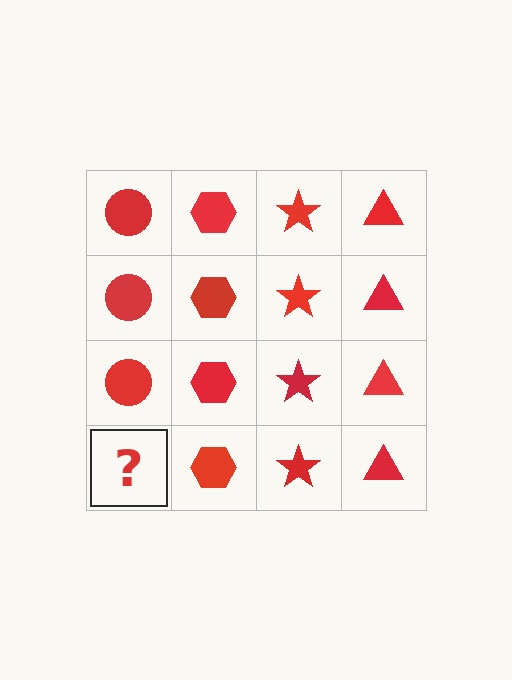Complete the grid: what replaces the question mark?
The question mark should be replaced with a red circle.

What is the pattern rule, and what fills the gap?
The rule is that each column has a consistent shape. The gap should be filled with a red circle.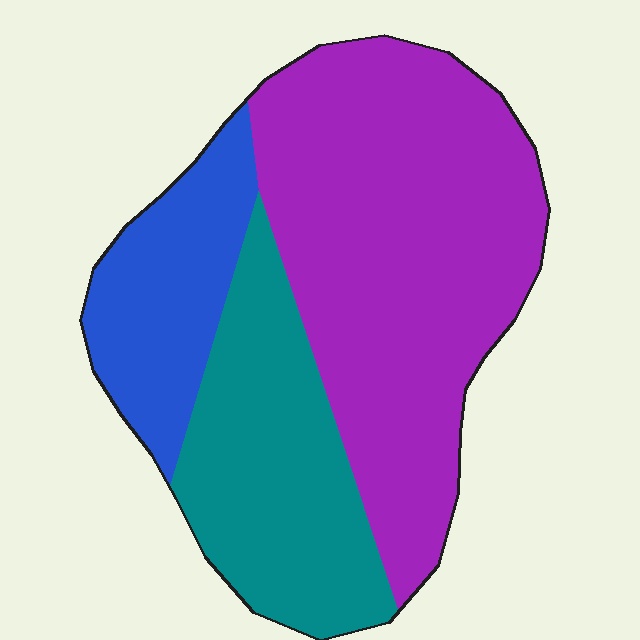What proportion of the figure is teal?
Teal covers around 30% of the figure.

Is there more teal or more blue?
Teal.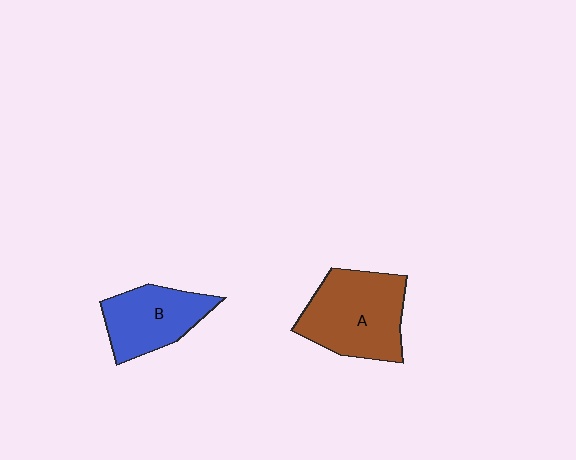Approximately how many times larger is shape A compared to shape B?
Approximately 1.4 times.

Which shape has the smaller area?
Shape B (blue).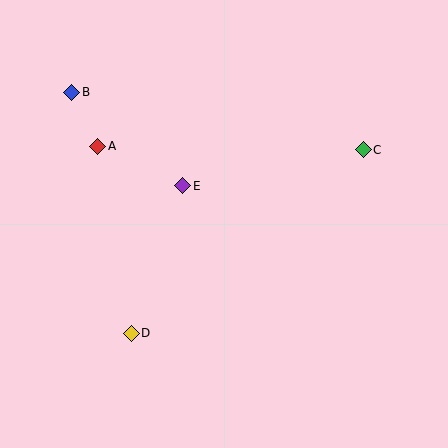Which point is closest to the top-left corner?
Point B is closest to the top-left corner.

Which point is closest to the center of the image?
Point E at (183, 186) is closest to the center.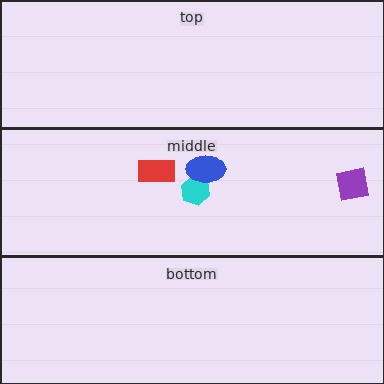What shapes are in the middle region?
The red rectangle, the purple square, the cyan hexagon, the blue ellipse.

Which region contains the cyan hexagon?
The middle region.